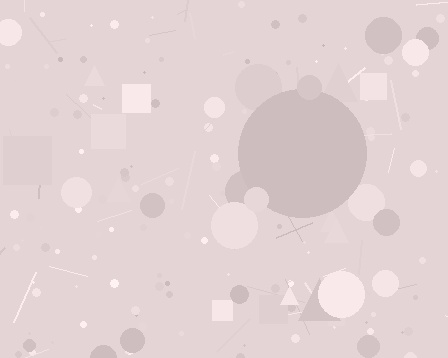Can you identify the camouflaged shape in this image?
The camouflaged shape is a circle.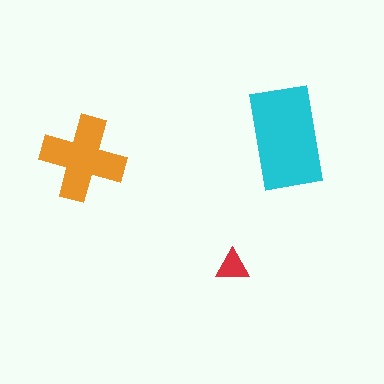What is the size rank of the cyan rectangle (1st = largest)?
1st.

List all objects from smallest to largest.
The red triangle, the orange cross, the cyan rectangle.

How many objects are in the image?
There are 3 objects in the image.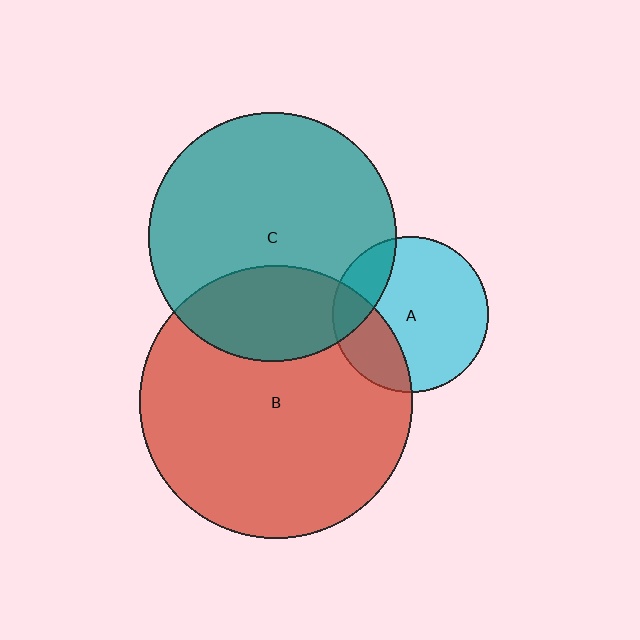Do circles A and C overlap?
Yes.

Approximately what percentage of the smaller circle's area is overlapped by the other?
Approximately 20%.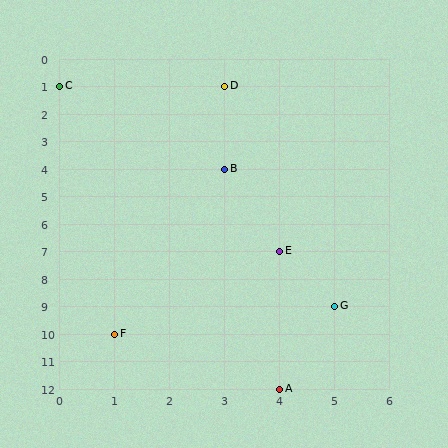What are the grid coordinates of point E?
Point E is at grid coordinates (4, 7).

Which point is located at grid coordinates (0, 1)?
Point C is at (0, 1).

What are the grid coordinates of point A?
Point A is at grid coordinates (4, 12).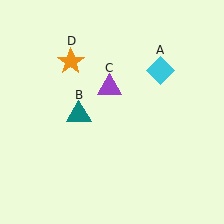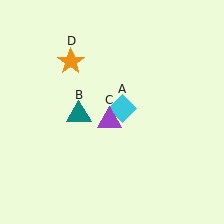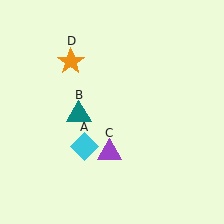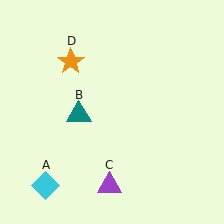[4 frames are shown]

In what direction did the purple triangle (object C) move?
The purple triangle (object C) moved down.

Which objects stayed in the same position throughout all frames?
Teal triangle (object B) and orange star (object D) remained stationary.